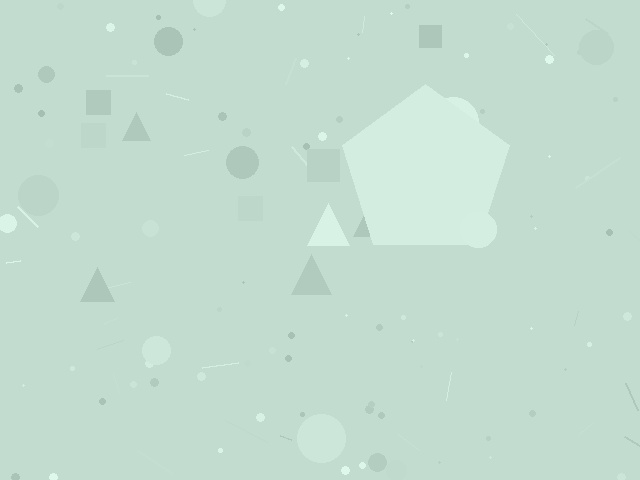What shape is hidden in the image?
A pentagon is hidden in the image.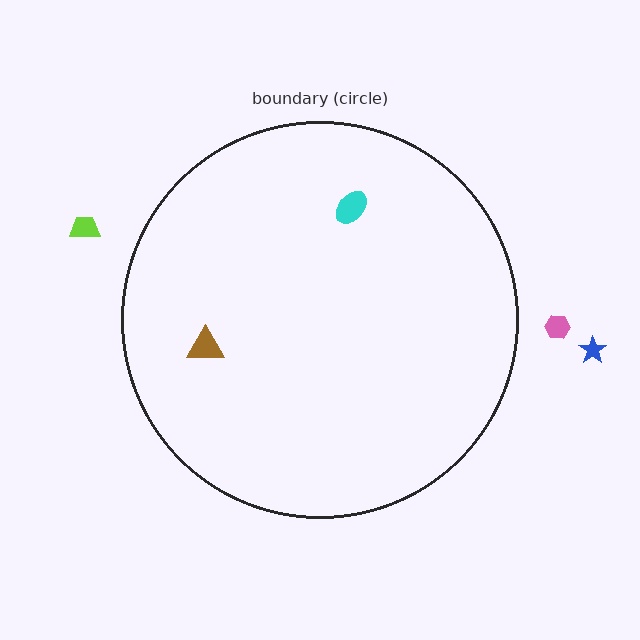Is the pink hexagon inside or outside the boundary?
Outside.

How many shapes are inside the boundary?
2 inside, 3 outside.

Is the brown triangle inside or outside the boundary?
Inside.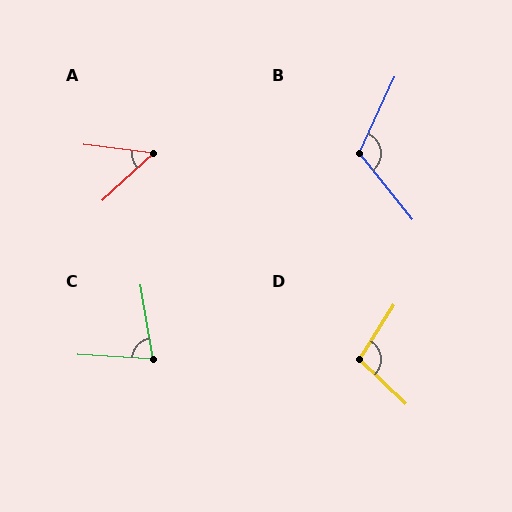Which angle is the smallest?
A, at approximately 50 degrees.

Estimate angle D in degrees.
Approximately 101 degrees.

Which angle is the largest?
B, at approximately 116 degrees.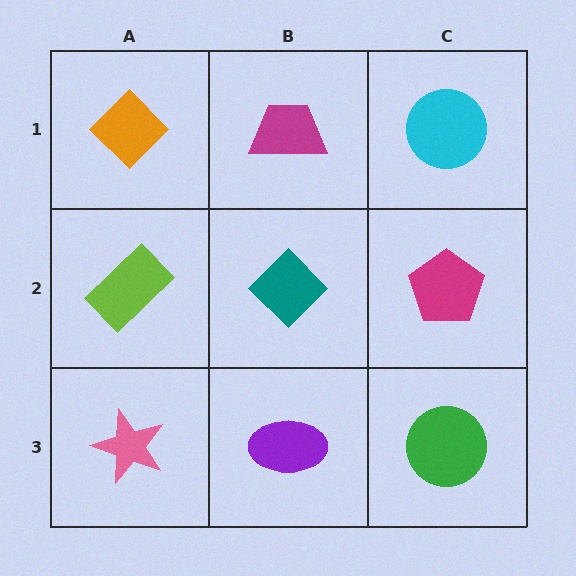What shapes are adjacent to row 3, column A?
A lime rectangle (row 2, column A), a purple ellipse (row 3, column B).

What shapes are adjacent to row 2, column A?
An orange diamond (row 1, column A), a pink star (row 3, column A), a teal diamond (row 2, column B).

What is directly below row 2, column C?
A green circle.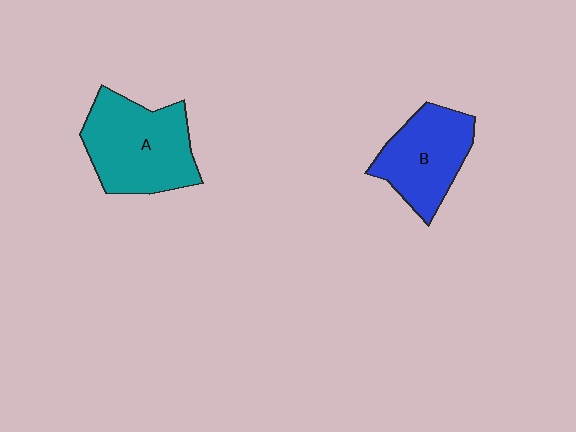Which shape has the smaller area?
Shape B (blue).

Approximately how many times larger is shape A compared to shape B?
Approximately 1.3 times.